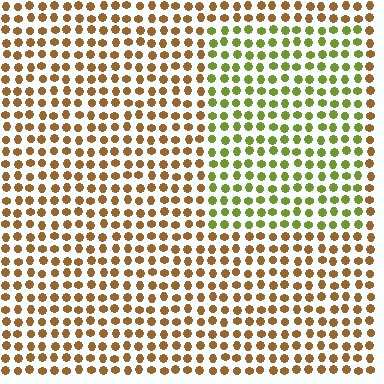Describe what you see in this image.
The image is filled with small brown elements in a uniform arrangement. A rectangle-shaped region is visible where the elements are tinted to a slightly different hue, forming a subtle color boundary.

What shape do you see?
I see a rectangle.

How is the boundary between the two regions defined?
The boundary is defined purely by a slight shift in hue (about 52 degrees). Spacing, size, and orientation are identical on both sides.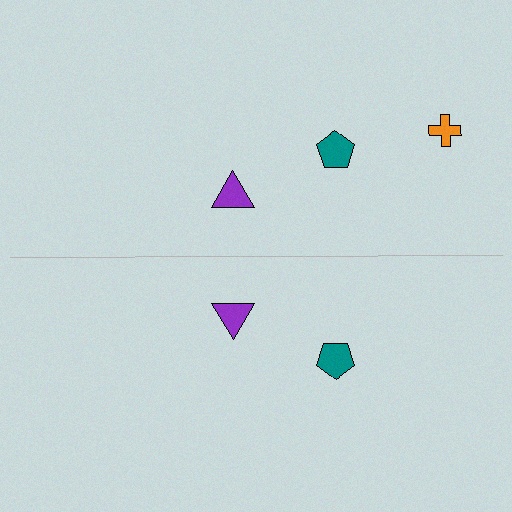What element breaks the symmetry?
A orange cross is missing from the bottom side.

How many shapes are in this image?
There are 5 shapes in this image.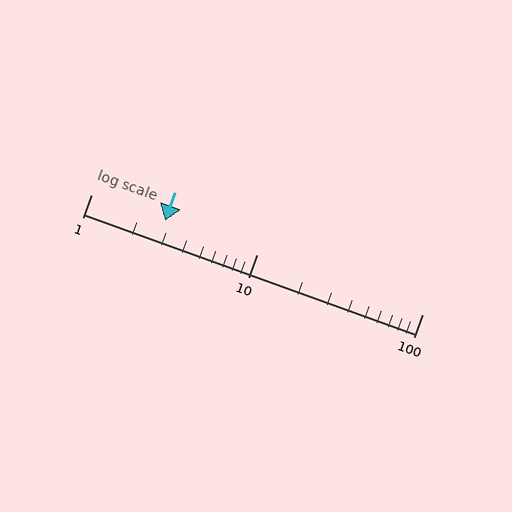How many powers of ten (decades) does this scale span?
The scale spans 2 decades, from 1 to 100.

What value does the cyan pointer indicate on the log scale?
The pointer indicates approximately 2.8.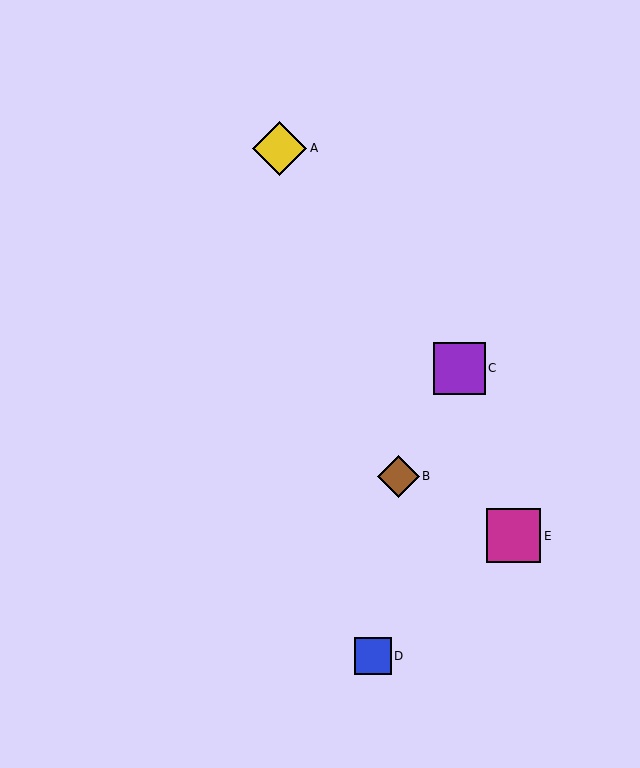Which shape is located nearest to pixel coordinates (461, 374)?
The purple square (labeled C) at (459, 368) is nearest to that location.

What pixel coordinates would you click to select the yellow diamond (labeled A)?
Click at (280, 148) to select the yellow diamond A.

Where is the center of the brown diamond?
The center of the brown diamond is at (398, 476).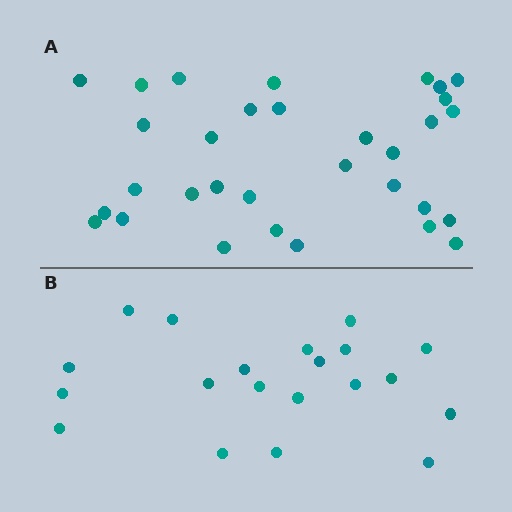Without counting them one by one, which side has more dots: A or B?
Region A (the top region) has more dots.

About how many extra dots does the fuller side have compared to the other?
Region A has roughly 12 or so more dots than region B.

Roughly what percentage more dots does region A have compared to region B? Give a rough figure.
About 60% more.